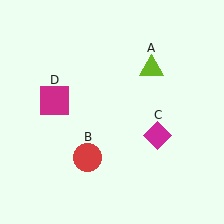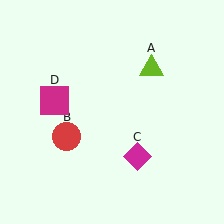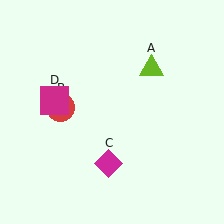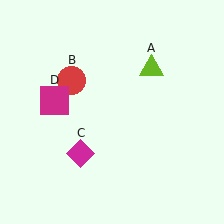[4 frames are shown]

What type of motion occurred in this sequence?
The red circle (object B), magenta diamond (object C) rotated clockwise around the center of the scene.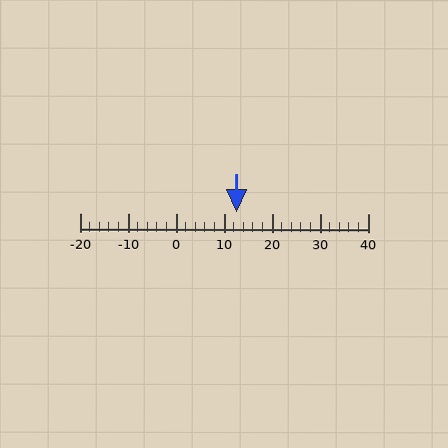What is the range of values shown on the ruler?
The ruler shows values from -20 to 40.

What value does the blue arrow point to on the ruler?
The blue arrow points to approximately 13.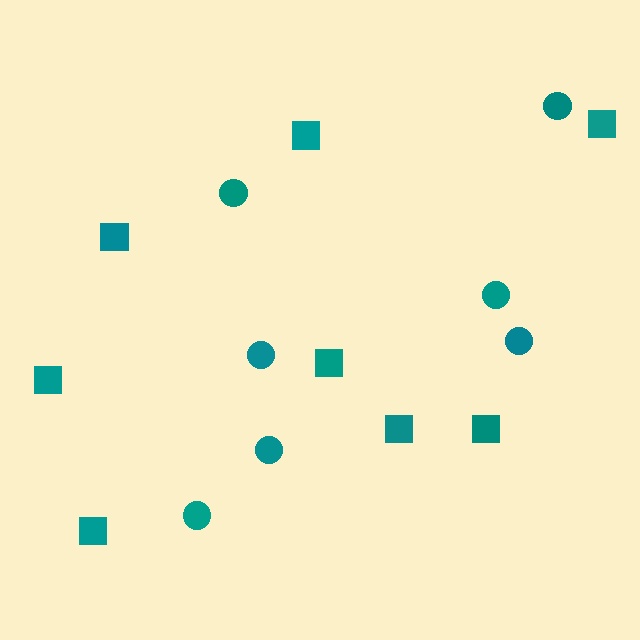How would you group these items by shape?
There are 2 groups: one group of squares (8) and one group of circles (7).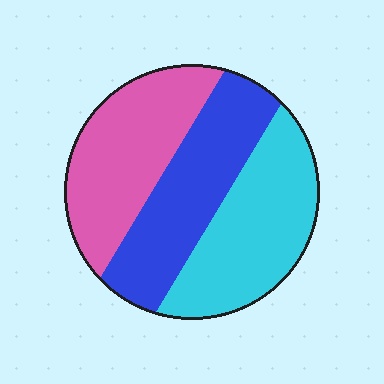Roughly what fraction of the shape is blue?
Blue takes up about one third (1/3) of the shape.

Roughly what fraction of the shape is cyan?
Cyan takes up about one third (1/3) of the shape.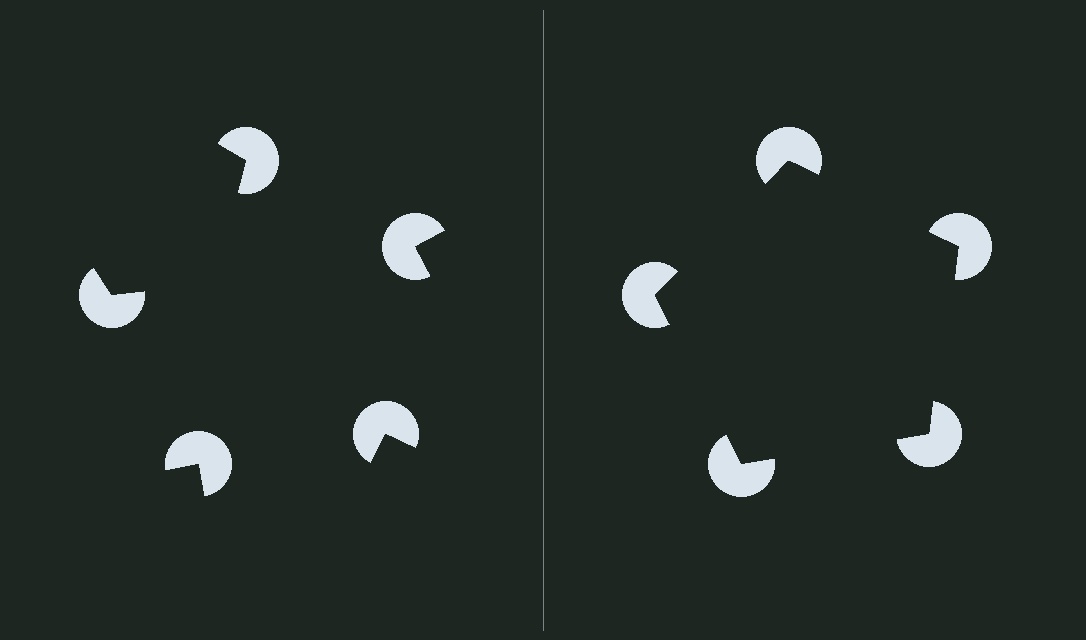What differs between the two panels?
The pac-man discs are positioned identically on both sides; only the wedge orientations differ. On the right they align to a pentagon; on the left they are misaligned.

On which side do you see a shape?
An illusory pentagon appears on the right side. On the left side the wedge cuts are rotated, so no coherent shape forms.